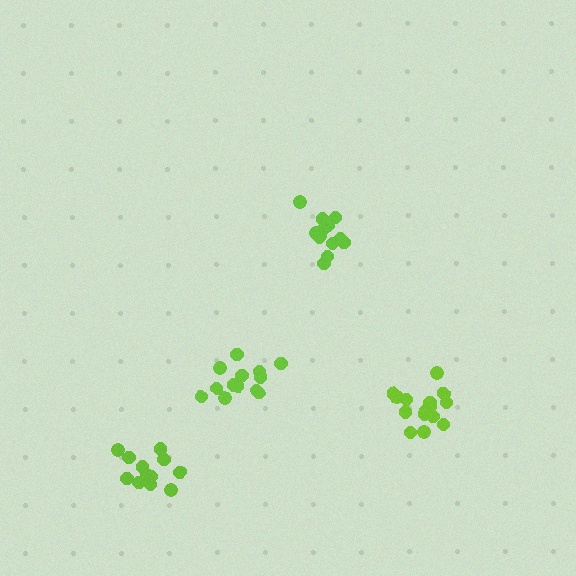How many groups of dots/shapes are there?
There are 4 groups.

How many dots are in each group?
Group 1: 13 dots, Group 2: 12 dots, Group 3: 14 dots, Group 4: 15 dots (54 total).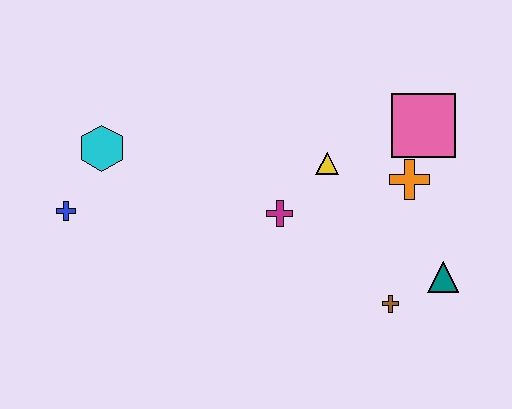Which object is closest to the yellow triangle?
The magenta cross is closest to the yellow triangle.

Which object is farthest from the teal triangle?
The blue cross is farthest from the teal triangle.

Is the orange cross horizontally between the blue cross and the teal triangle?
Yes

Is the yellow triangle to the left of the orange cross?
Yes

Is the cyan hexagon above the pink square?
No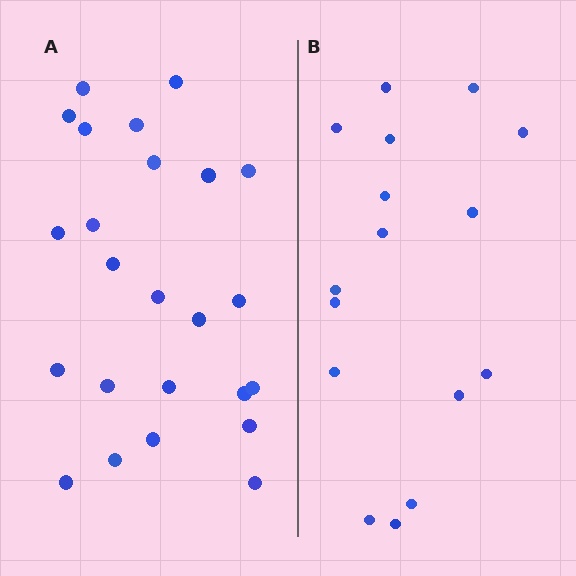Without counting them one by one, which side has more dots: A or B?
Region A (the left region) has more dots.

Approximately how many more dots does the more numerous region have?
Region A has roughly 8 or so more dots than region B.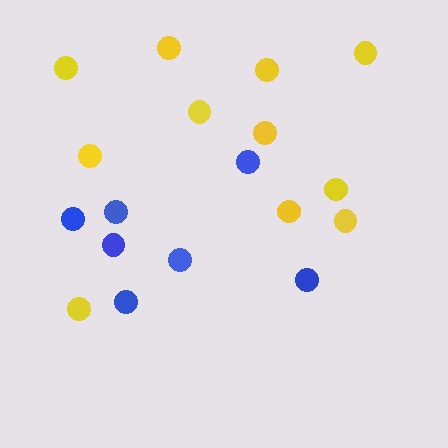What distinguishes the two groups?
There are 2 groups: one group of yellow circles (11) and one group of blue circles (7).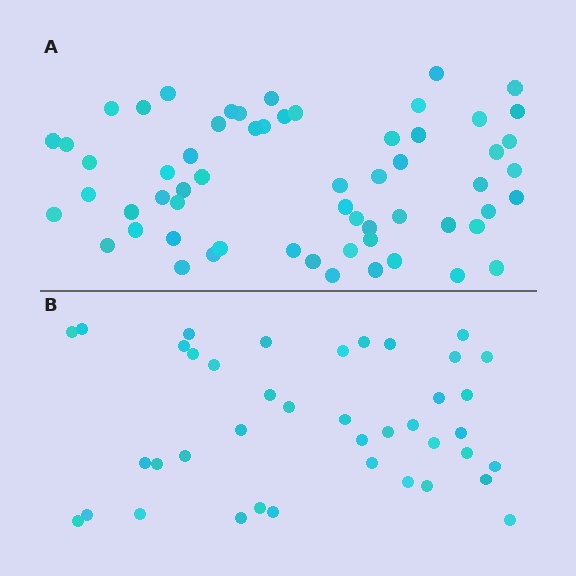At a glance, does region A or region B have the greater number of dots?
Region A (the top region) has more dots.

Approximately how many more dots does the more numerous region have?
Region A has approximately 20 more dots than region B.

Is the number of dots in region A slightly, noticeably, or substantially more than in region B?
Region A has substantially more. The ratio is roughly 1.5 to 1.